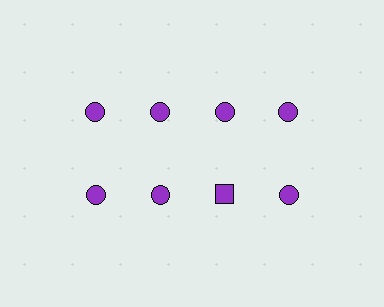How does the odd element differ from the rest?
It has a different shape: square instead of circle.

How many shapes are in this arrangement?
There are 8 shapes arranged in a grid pattern.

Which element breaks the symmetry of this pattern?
The purple square in the second row, center column breaks the symmetry. All other shapes are purple circles.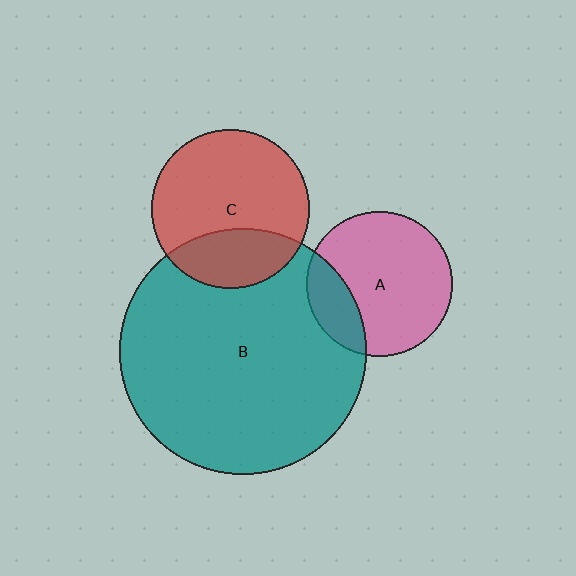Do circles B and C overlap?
Yes.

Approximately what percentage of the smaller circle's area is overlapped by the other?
Approximately 30%.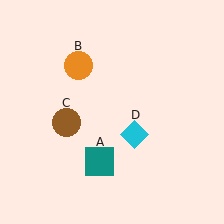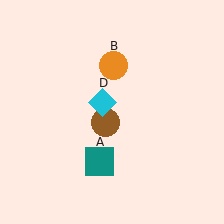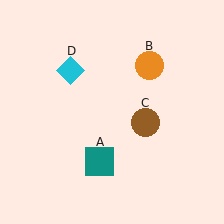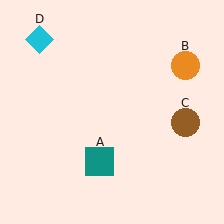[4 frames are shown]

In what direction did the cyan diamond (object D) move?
The cyan diamond (object D) moved up and to the left.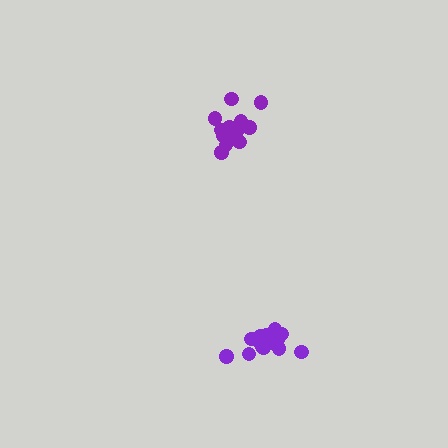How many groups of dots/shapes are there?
There are 2 groups.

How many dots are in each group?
Group 1: 16 dots, Group 2: 13 dots (29 total).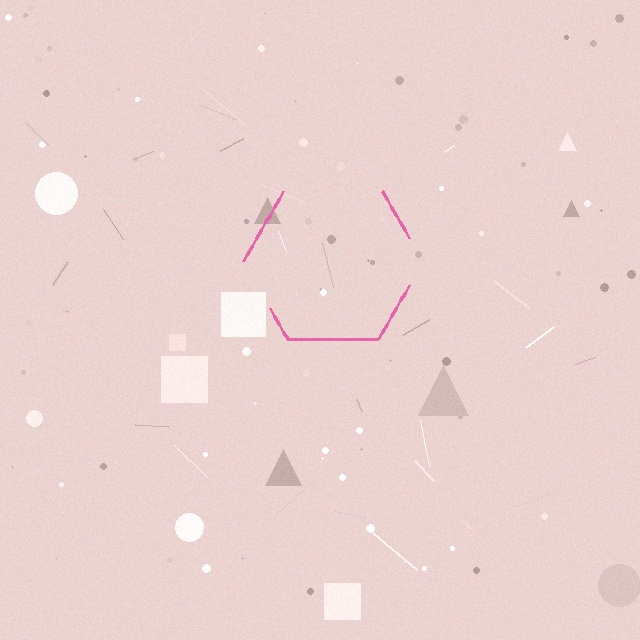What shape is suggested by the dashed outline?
The dashed outline suggests a hexagon.